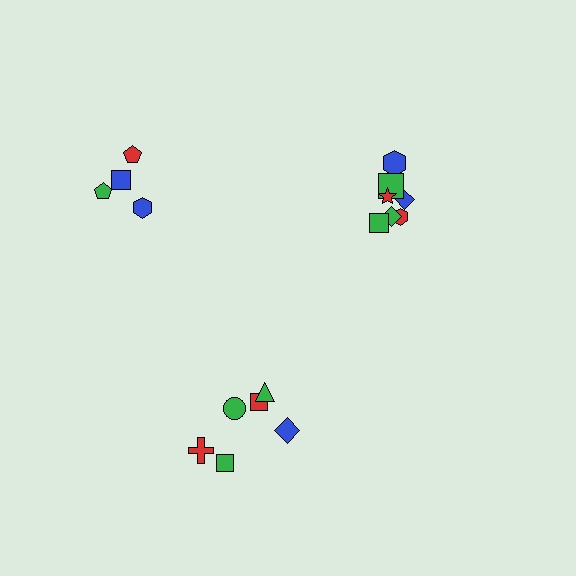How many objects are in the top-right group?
There are 7 objects.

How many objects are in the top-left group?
There are 4 objects.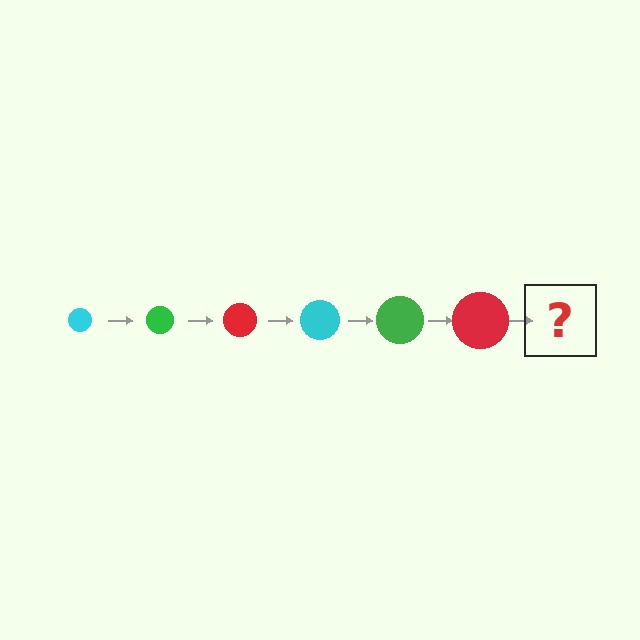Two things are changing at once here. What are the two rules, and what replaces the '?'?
The two rules are that the circle grows larger each step and the color cycles through cyan, green, and red. The '?' should be a cyan circle, larger than the previous one.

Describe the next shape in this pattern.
It should be a cyan circle, larger than the previous one.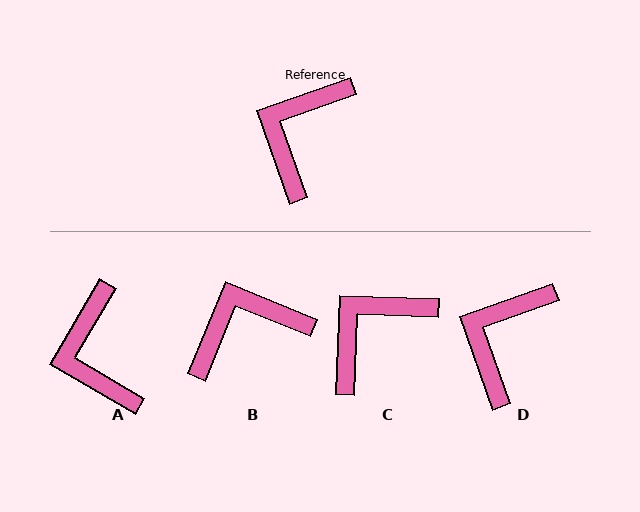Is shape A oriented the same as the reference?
No, it is off by about 40 degrees.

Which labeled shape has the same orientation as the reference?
D.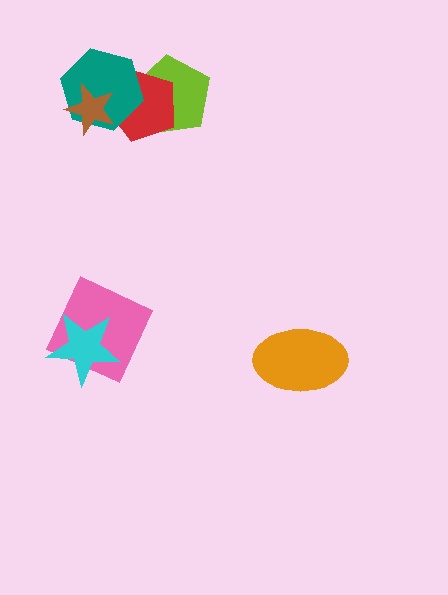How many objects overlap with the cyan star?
1 object overlaps with the cyan star.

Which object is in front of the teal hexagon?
The brown star is in front of the teal hexagon.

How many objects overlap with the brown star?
2 objects overlap with the brown star.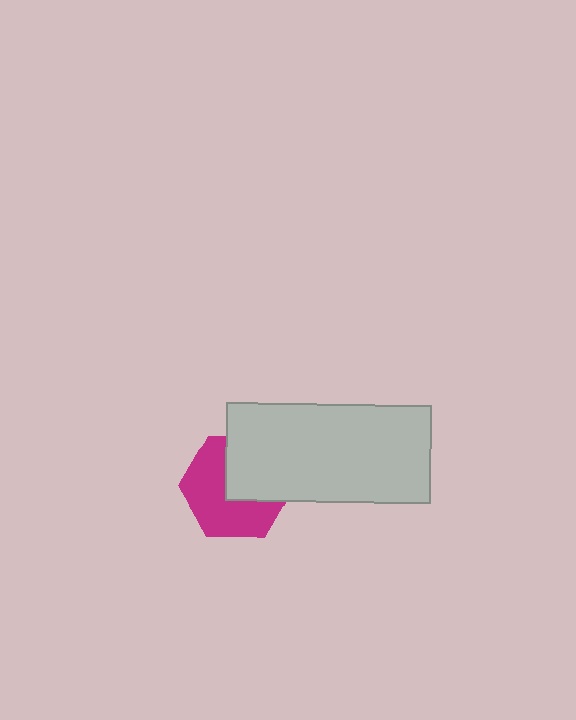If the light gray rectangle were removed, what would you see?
You would see the complete magenta hexagon.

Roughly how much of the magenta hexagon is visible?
About half of it is visible (roughly 58%).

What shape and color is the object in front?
The object in front is a light gray rectangle.